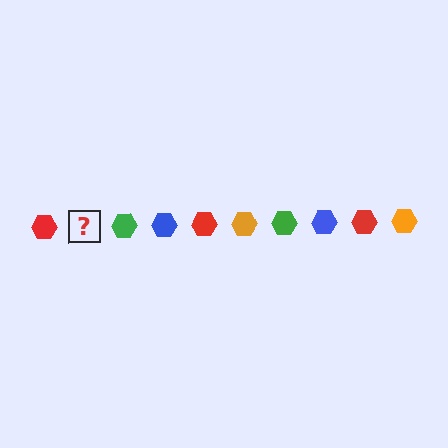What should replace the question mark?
The question mark should be replaced with an orange hexagon.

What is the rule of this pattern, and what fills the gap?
The rule is that the pattern cycles through red, orange, green, blue hexagons. The gap should be filled with an orange hexagon.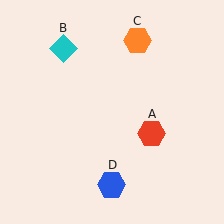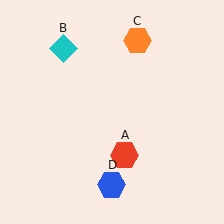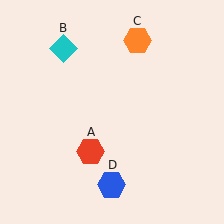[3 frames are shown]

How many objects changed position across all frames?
1 object changed position: red hexagon (object A).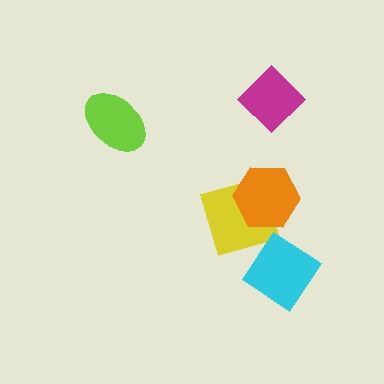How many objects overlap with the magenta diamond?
0 objects overlap with the magenta diamond.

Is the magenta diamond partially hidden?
No, no other shape covers it.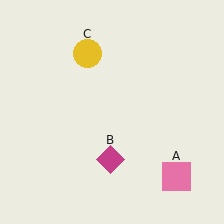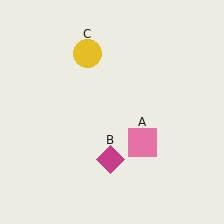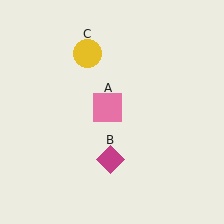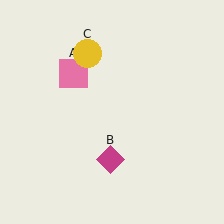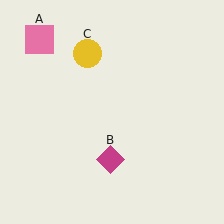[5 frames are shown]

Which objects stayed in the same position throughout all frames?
Magenta diamond (object B) and yellow circle (object C) remained stationary.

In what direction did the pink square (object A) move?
The pink square (object A) moved up and to the left.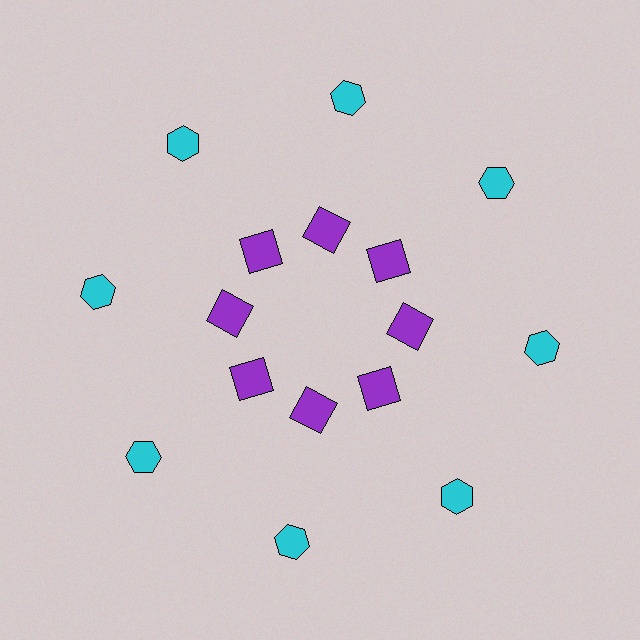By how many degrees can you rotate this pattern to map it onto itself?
The pattern maps onto itself every 45 degrees of rotation.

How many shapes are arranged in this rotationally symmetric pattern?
There are 16 shapes, arranged in 8 groups of 2.